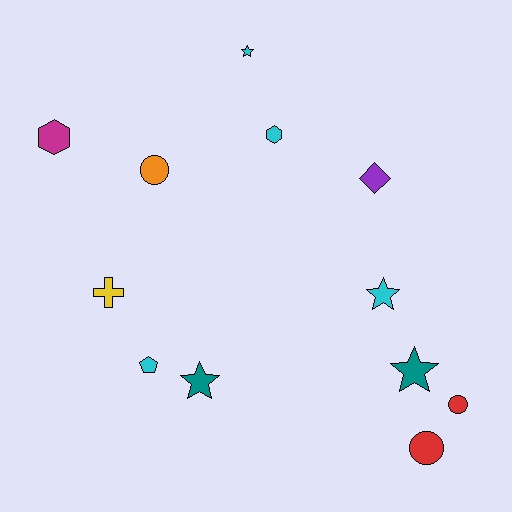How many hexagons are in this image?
There are 2 hexagons.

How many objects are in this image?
There are 12 objects.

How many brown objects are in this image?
There are no brown objects.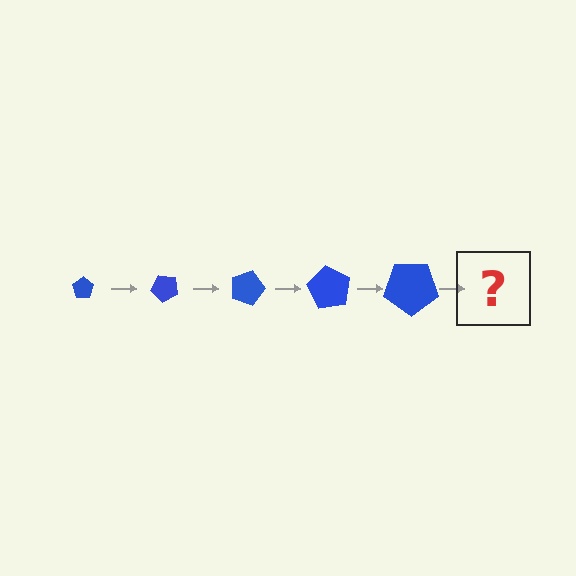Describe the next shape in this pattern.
It should be a pentagon, larger than the previous one and rotated 225 degrees from the start.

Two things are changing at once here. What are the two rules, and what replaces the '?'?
The two rules are that the pentagon grows larger each step and it rotates 45 degrees each step. The '?' should be a pentagon, larger than the previous one and rotated 225 degrees from the start.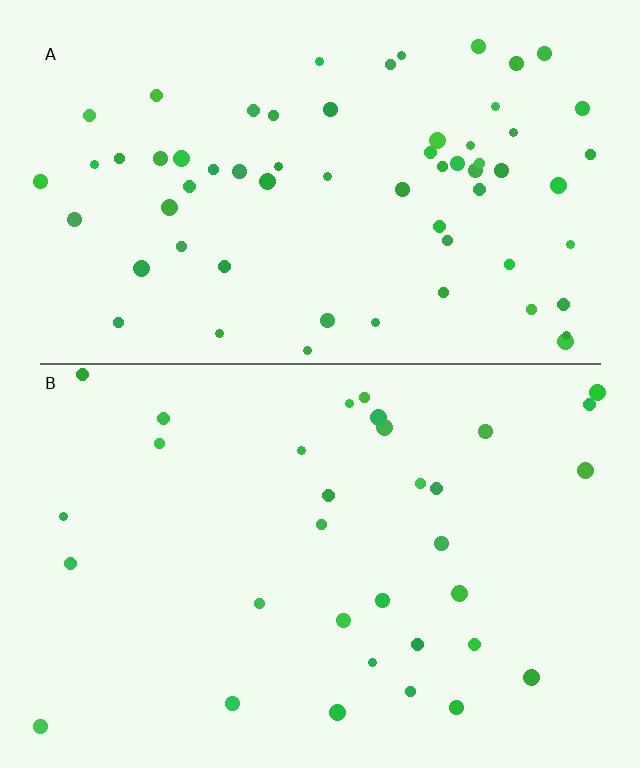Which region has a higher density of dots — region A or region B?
A (the top).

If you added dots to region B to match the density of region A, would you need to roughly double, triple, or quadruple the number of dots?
Approximately double.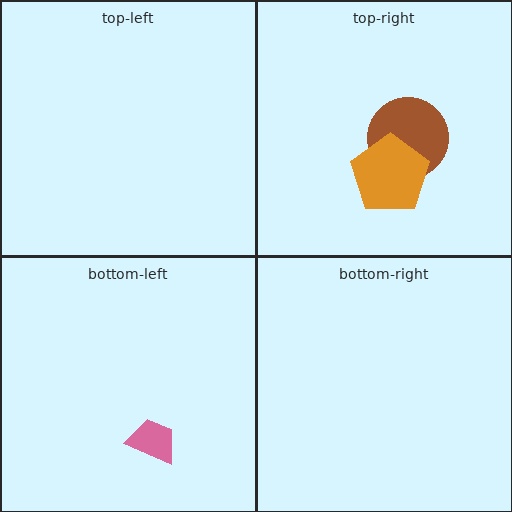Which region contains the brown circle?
The top-right region.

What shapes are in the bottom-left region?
The pink trapezoid.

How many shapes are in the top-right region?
2.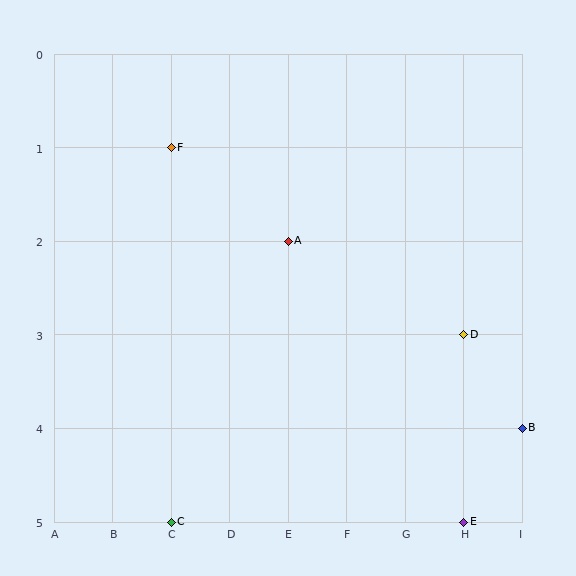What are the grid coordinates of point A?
Point A is at grid coordinates (E, 2).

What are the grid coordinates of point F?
Point F is at grid coordinates (C, 1).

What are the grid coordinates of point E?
Point E is at grid coordinates (H, 5).